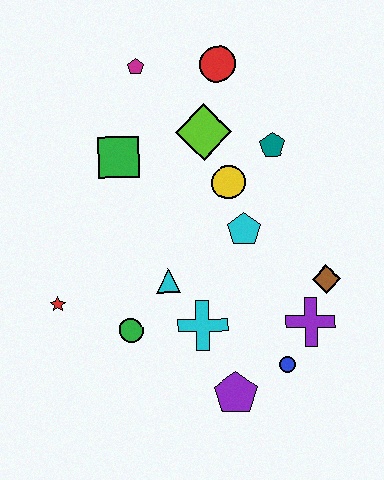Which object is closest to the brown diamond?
The purple cross is closest to the brown diamond.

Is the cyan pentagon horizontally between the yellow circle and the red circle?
No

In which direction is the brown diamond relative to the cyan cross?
The brown diamond is to the right of the cyan cross.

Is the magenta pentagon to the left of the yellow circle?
Yes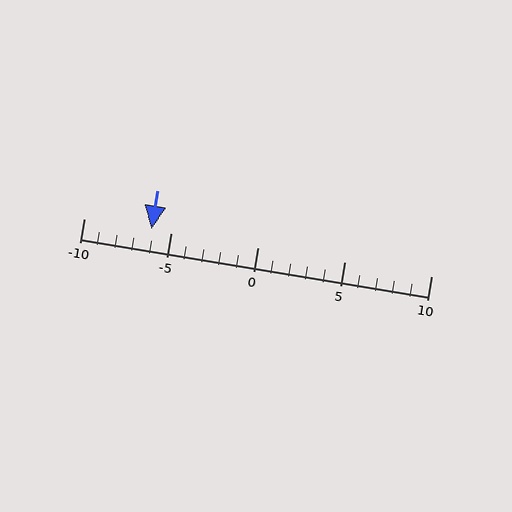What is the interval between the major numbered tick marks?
The major tick marks are spaced 5 units apart.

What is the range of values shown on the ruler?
The ruler shows values from -10 to 10.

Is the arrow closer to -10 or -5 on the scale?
The arrow is closer to -5.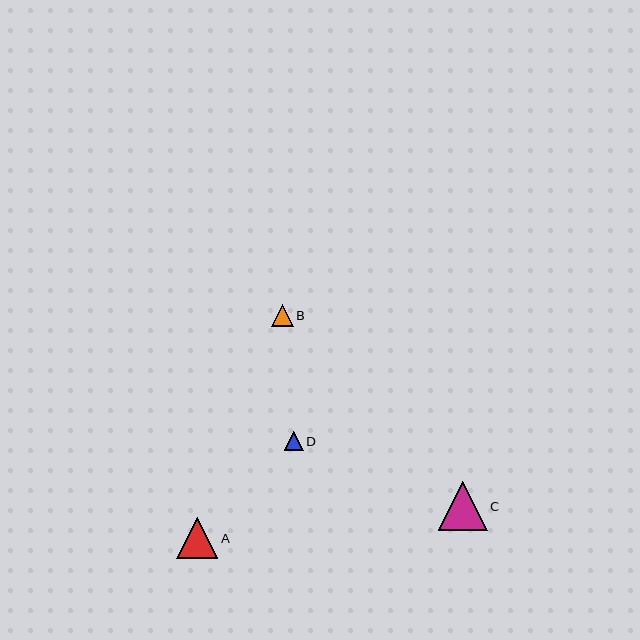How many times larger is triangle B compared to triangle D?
Triangle B is approximately 1.2 times the size of triangle D.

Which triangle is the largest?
Triangle C is the largest with a size of approximately 49 pixels.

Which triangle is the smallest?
Triangle D is the smallest with a size of approximately 19 pixels.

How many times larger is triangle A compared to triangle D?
Triangle A is approximately 2.2 times the size of triangle D.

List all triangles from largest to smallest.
From largest to smallest: C, A, B, D.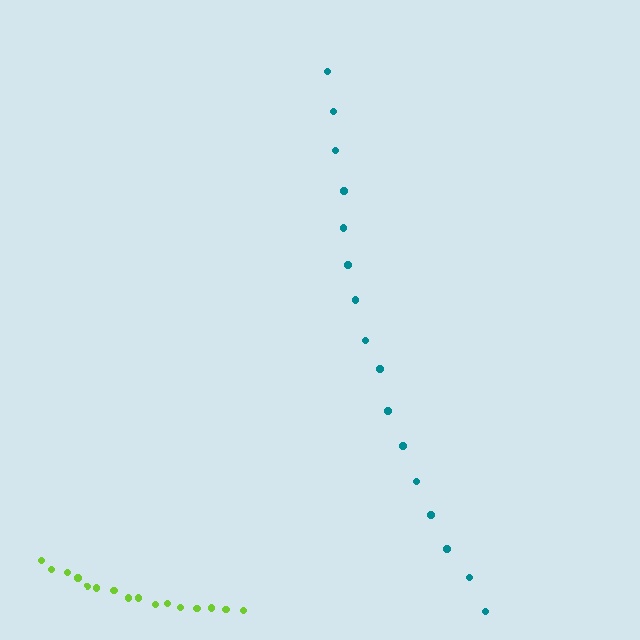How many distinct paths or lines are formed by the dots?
There are 2 distinct paths.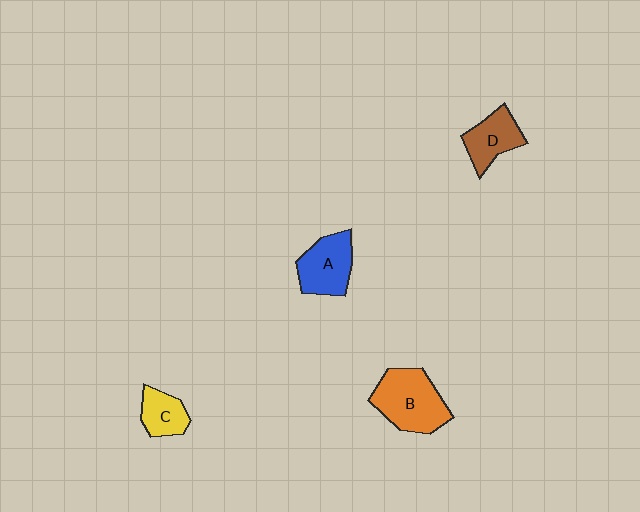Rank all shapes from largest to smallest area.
From largest to smallest: B (orange), A (blue), D (brown), C (yellow).